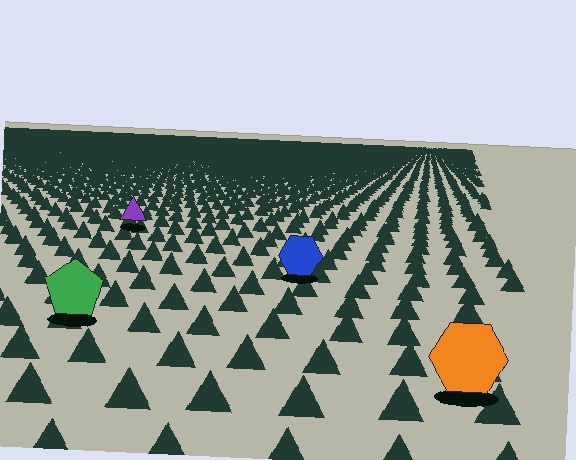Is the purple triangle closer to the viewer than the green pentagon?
No. The green pentagon is closer — you can tell from the texture gradient: the ground texture is coarser near it.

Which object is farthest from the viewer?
The purple triangle is farthest from the viewer. It appears smaller and the ground texture around it is denser.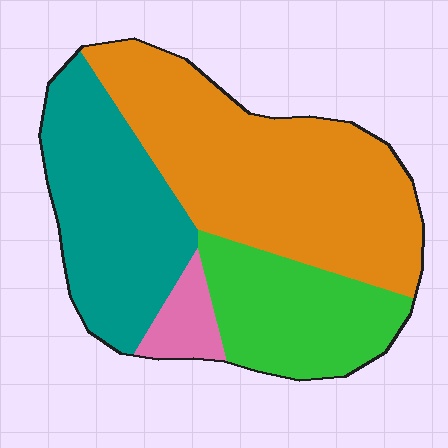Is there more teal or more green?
Teal.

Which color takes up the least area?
Pink, at roughly 5%.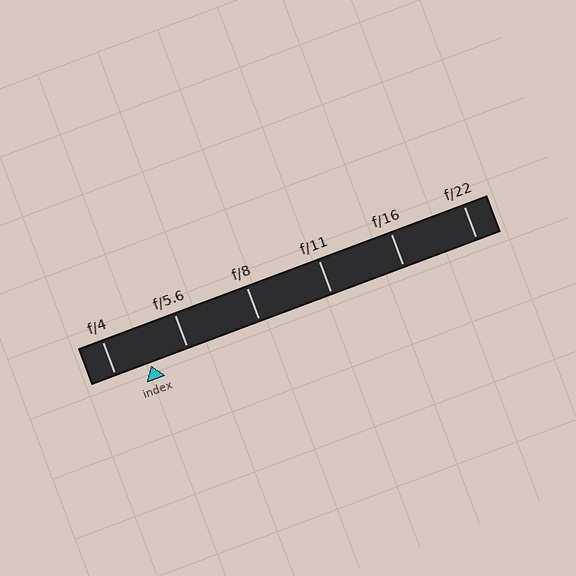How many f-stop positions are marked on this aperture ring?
There are 6 f-stop positions marked.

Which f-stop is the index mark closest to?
The index mark is closest to f/4.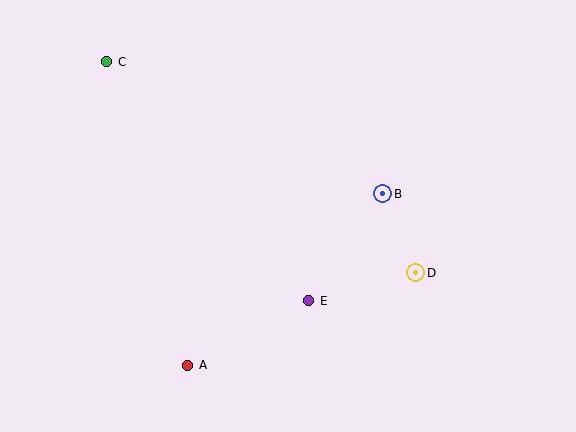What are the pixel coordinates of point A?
Point A is at (188, 365).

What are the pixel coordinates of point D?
Point D is at (416, 273).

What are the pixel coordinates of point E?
Point E is at (309, 301).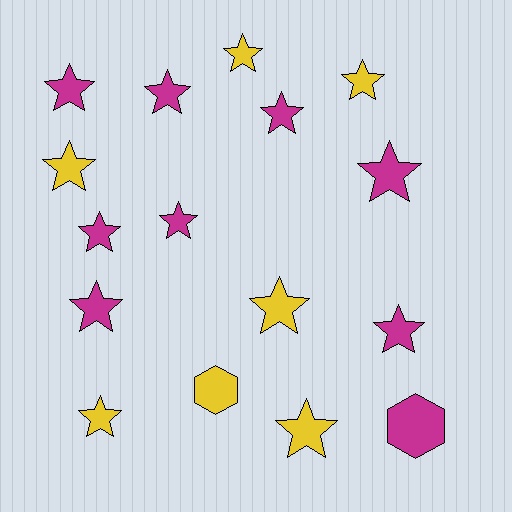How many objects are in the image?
There are 16 objects.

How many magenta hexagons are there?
There is 1 magenta hexagon.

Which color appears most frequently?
Magenta, with 9 objects.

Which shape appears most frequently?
Star, with 14 objects.